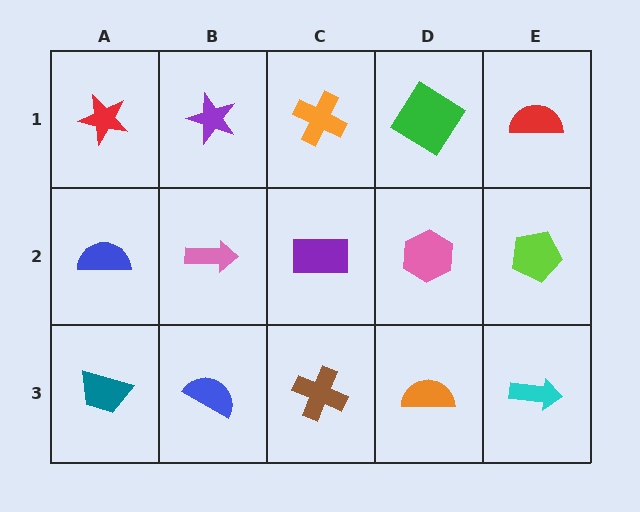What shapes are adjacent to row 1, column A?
A blue semicircle (row 2, column A), a purple star (row 1, column B).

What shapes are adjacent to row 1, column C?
A purple rectangle (row 2, column C), a purple star (row 1, column B), a green diamond (row 1, column D).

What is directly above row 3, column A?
A blue semicircle.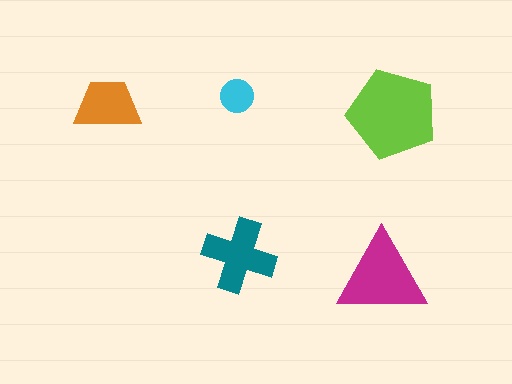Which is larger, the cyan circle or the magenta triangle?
The magenta triangle.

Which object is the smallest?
The cyan circle.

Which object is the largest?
The lime pentagon.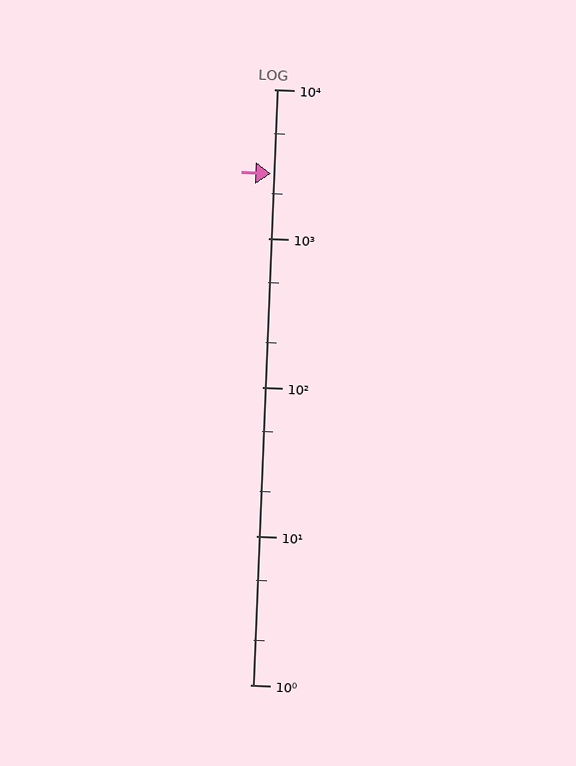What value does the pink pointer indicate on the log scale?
The pointer indicates approximately 2700.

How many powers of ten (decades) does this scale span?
The scale spans 4 decades, from 1 to 10000.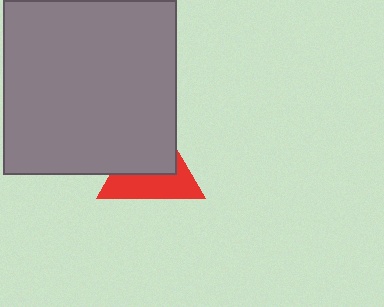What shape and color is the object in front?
The object in front is a gray square.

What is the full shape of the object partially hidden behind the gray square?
The partially hidden object is a red triangle.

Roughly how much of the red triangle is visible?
About half of it is visible (roughly 47%).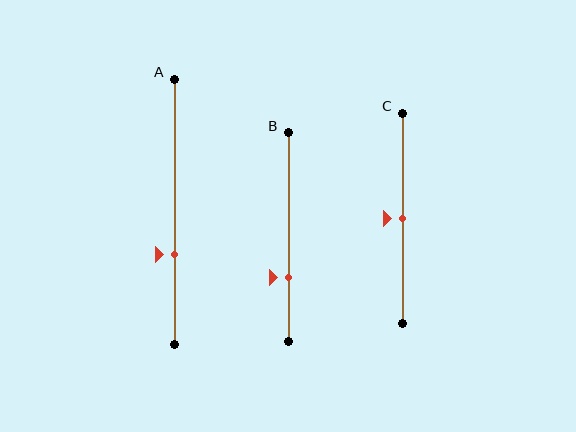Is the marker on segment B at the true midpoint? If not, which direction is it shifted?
No, the marker on segment B is shifted downward by about 19% of the segment length.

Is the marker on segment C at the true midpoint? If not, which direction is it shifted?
Yes, the marker on segment C is at the true midpoint.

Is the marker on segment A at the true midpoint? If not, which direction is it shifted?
No, the marker on segment A is shifted downward by about 16% of the segment length.